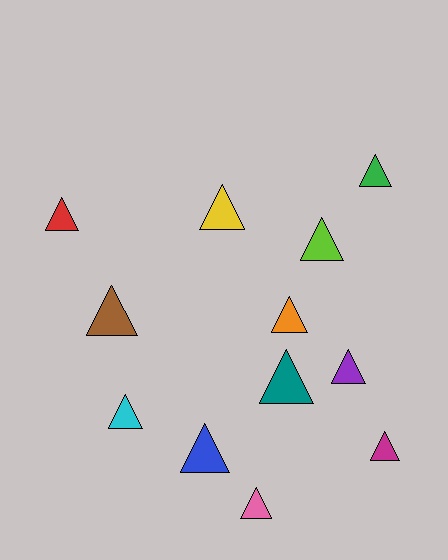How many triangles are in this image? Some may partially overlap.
There are 12 triangles.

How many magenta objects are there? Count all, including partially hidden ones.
There is 1 magenta object.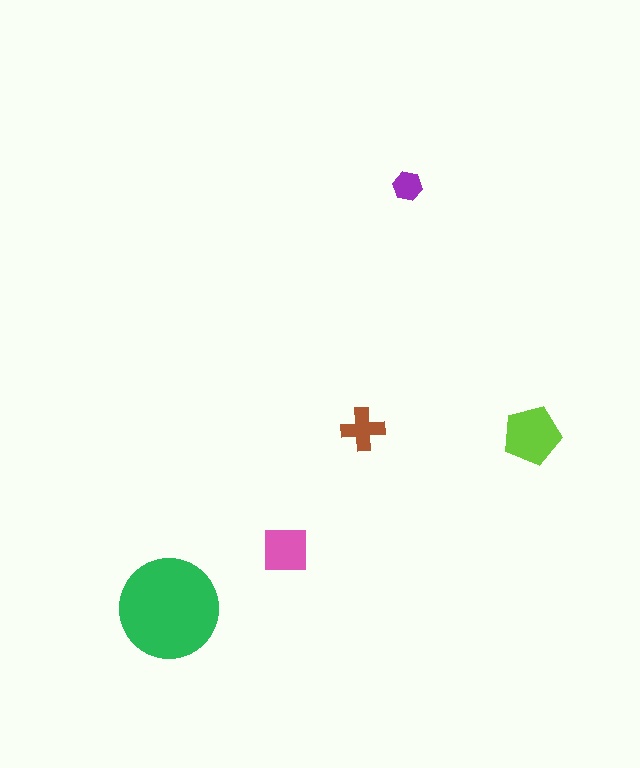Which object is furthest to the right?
The lime pentagon is rightmost.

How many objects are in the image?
There are 5 objects in the image.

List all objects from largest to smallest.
The green circle, the lime pentagon, the pink square, the brown cross, the purple hexagon.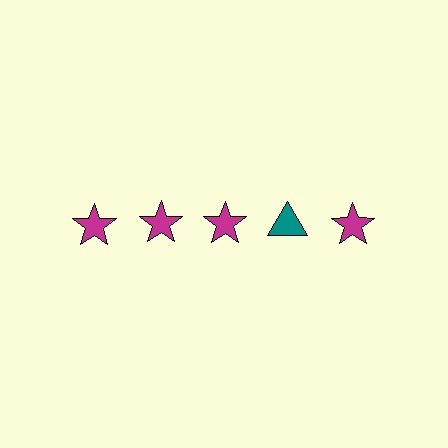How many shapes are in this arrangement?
There are 5 shapes arranged in a grid pattern.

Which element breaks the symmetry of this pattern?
The teal triangle in the top row, second from right column breaks the symmetry. All other shapes are magenta stars.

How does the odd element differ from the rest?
It differs in both color (teal instead of magenta) and shape (triangle instead of star).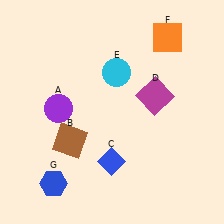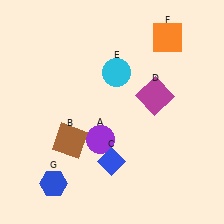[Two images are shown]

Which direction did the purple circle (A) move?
The purple circle (A) moved right.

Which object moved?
The purple circle (A) moved right.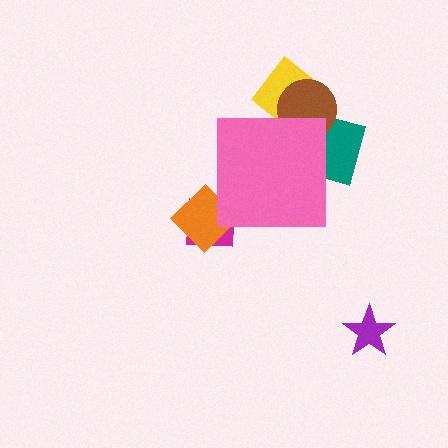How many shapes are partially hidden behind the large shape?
5 shapes are partially hidden.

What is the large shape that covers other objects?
A pink square.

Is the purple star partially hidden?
No, the purple star is fully visible.